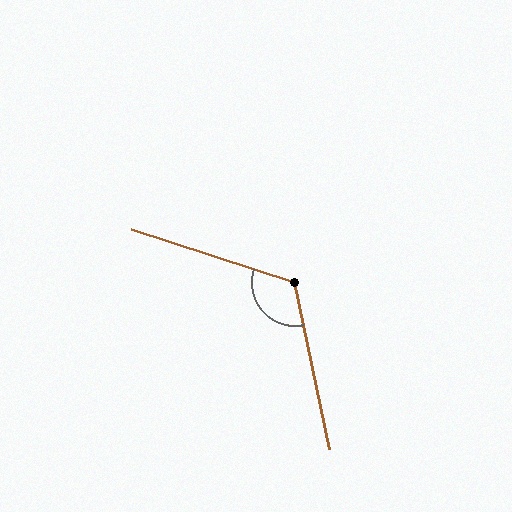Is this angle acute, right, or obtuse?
It is obtuse.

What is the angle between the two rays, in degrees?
Approximately 120 degrees.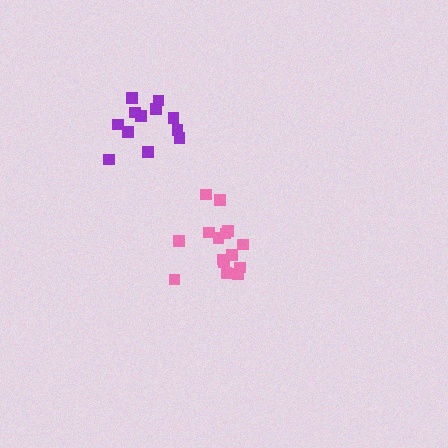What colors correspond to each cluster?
The clusters are colored: pink, purple.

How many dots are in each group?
Group 1: 15 dots, Group 2: 12 dots (27 total).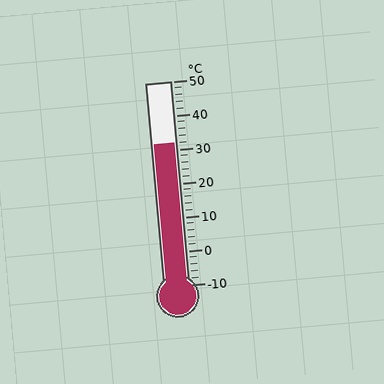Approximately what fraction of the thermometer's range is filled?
The thermometer is filled to approximately 70% of its range.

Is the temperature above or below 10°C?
The temperature is above 10°C.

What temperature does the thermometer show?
The thermometer shows approximately 32°C.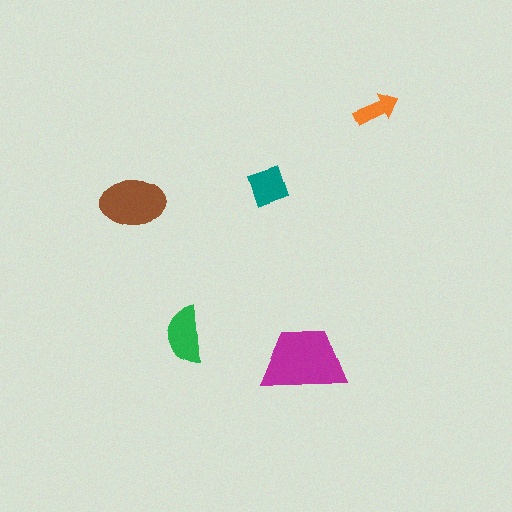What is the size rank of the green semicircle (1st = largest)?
3rd.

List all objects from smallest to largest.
The orange arrow, the teal diamond, the green semicircle, the brown ellipse, the magenta trapezoid.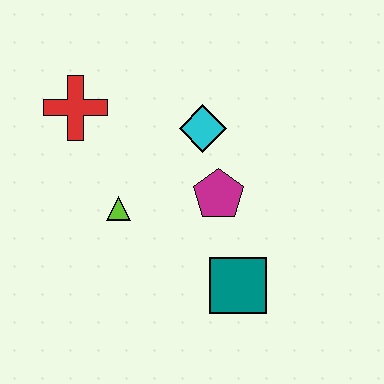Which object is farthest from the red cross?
The teal square is farthest from the red cross.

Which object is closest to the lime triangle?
The magenta pentagon is closest to the lime triangle.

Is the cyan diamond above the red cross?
No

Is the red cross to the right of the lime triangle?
No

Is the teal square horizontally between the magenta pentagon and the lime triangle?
No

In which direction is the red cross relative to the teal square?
The red cross is above the teal square.